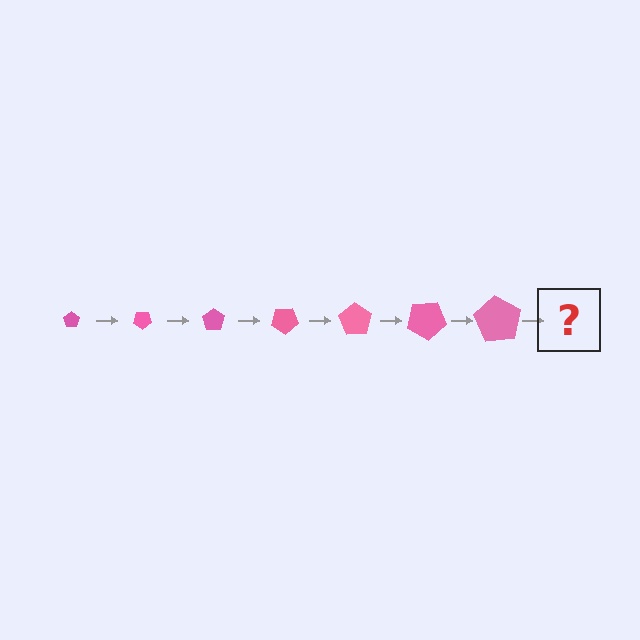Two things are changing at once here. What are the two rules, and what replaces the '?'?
The two rules are that the pentagon grows larger each step and it rotates 35 degrees each step. The '?' should be a pentagon, larger than the previous one and rotated 245 degrees from the start.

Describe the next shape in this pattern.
It should be a pentagon, larger than the previous one and rotated 245 degrees from the start.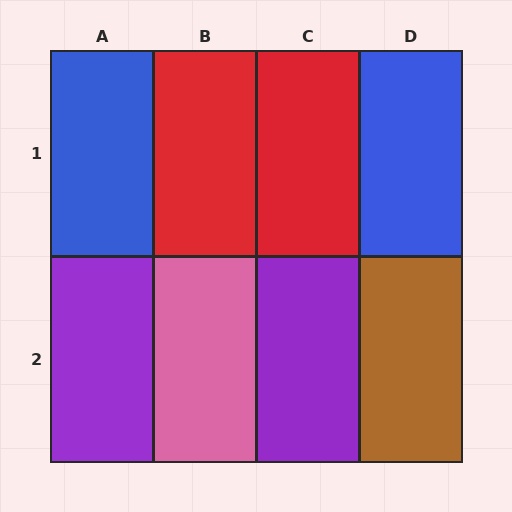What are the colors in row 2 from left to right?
Purple, pink, purple, brown.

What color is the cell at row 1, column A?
Blue.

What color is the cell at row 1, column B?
Red.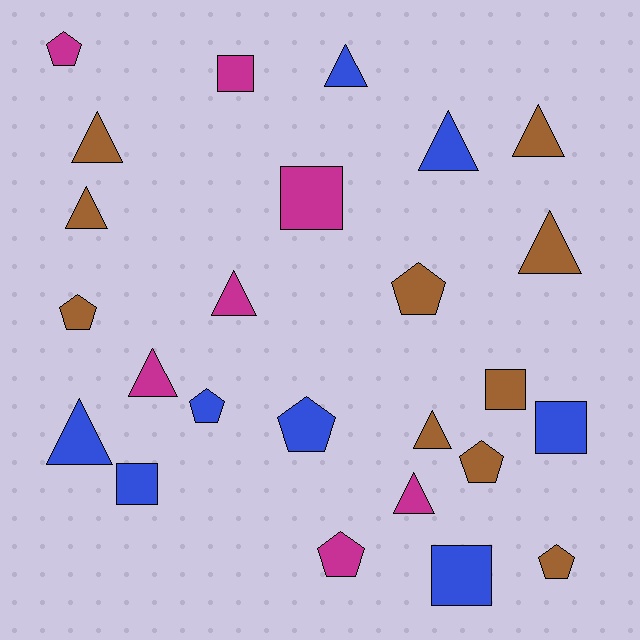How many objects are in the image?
There are 25 objects.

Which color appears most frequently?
Brown, with 10 objects.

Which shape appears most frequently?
Triangle, with 11 objects.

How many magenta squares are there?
There are 2 magenta squares.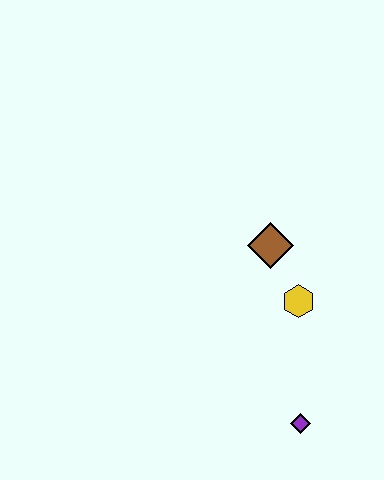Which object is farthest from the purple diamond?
The brown diamond is farthest from the purple diamond.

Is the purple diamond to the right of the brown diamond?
Yes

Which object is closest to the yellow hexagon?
The brown diamond is closest to the yellow hexagon.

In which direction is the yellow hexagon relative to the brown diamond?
The yellow hexagon is below the brown diamond.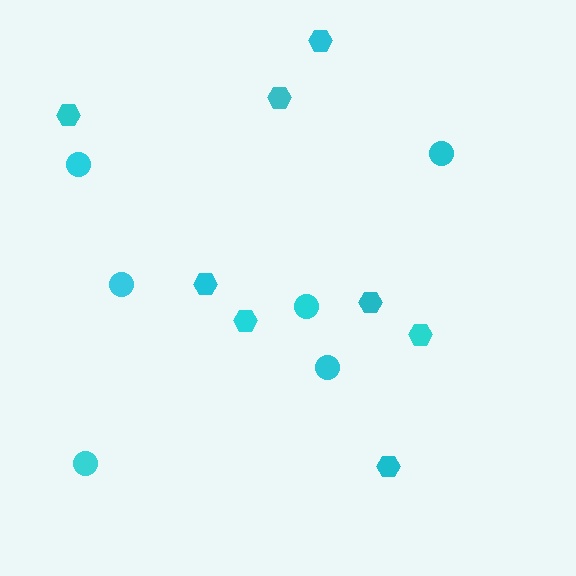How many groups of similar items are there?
There are 2 groups: one group of circles (6) and one group of hexagons (8).